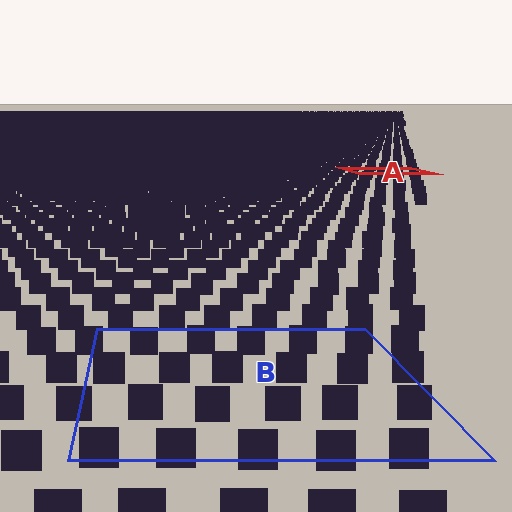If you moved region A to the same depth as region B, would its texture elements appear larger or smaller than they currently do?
They would appear larger. At a closer depth, the same texture elements are projected at a bigger on-screen size.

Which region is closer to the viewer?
Region B is closer. The texture elements there are larger and more spread out.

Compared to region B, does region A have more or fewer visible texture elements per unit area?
Region A has more texture elements per unit area — they are packed more densely because it is farther away.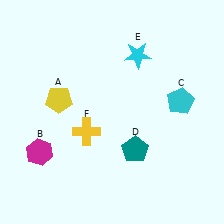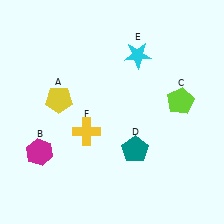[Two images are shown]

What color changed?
The pentagon (C) changed from cyan in Image 1 to lime in Image 2.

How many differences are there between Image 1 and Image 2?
There is 1 difference between the two images.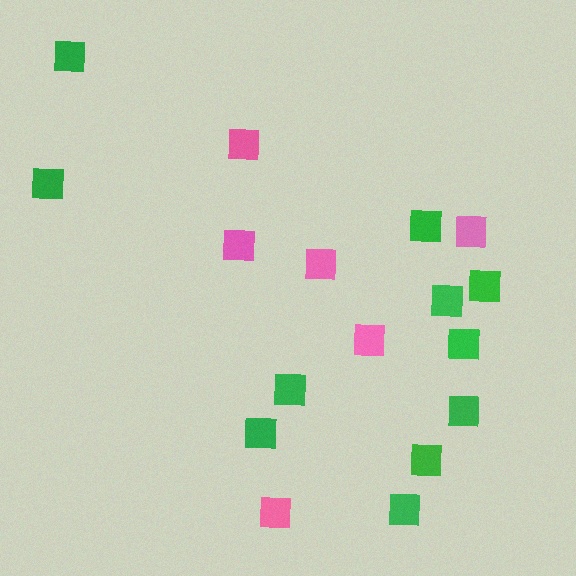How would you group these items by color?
There are 2 groups: one group of pink squares (6) and one group of green squares (11).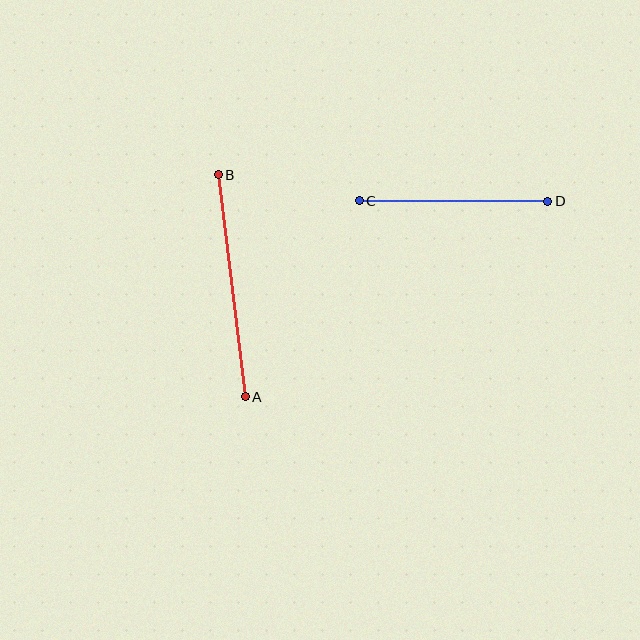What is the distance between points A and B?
The distance is approximately 224 pixels.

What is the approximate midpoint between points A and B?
The midpoint is at approximately (232, 286) pixels.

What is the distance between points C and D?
The distance is approximately 188 pixels.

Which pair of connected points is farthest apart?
Points A and B are farthest apart.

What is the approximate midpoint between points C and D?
The midpoint is at approximately (453, 201) pixels.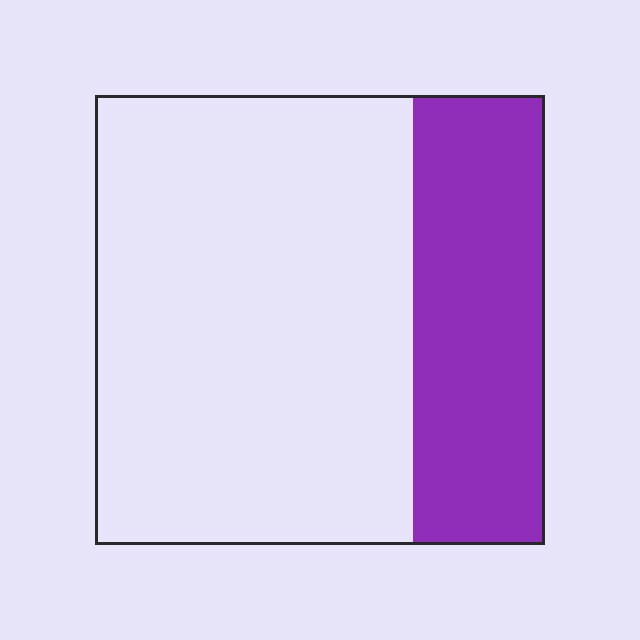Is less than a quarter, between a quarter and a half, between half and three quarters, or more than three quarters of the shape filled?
Between a quarter and a half.